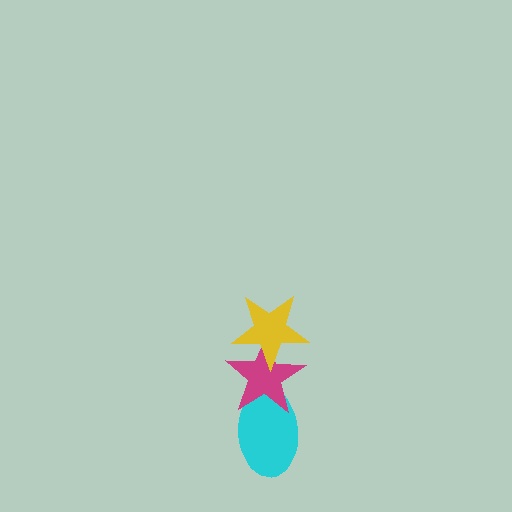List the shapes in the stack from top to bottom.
From top to bottom: the yellow star, the magenta star, the cyan ellipse.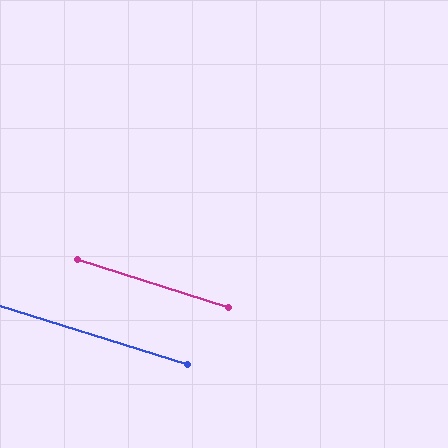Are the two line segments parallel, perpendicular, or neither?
Parallel — their directions differ by only 0.5°.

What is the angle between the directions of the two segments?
Approximately 1 degree.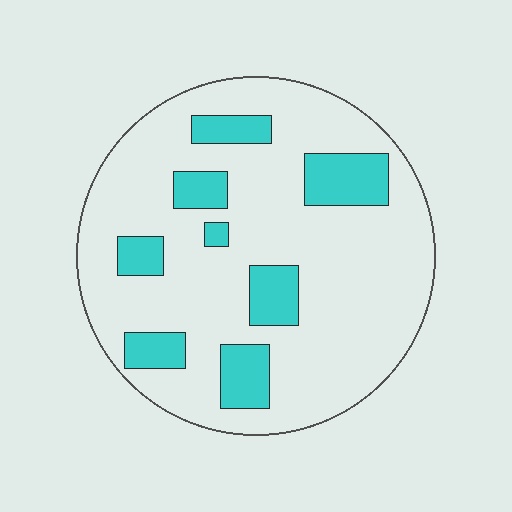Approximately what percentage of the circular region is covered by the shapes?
Approximately 20%.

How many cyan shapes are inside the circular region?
8.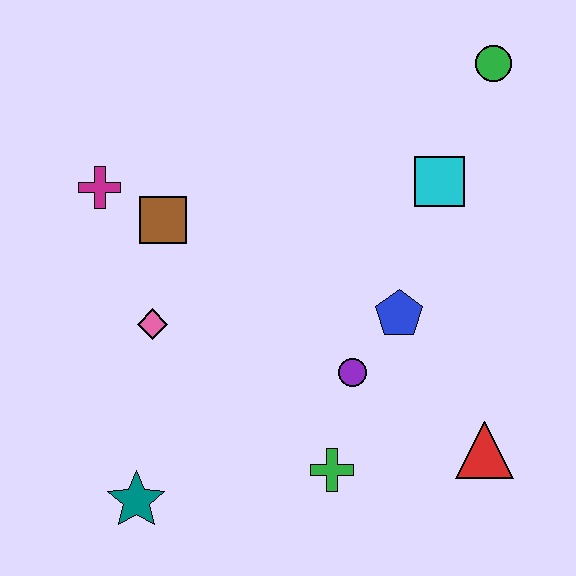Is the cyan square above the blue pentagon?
Yes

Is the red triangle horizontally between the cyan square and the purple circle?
No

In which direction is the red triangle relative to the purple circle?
The red triangle is to the right of the purple circle.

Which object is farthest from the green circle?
The teal star is farthest from the green circle.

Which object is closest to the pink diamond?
The brown square is closest to the pink diamond.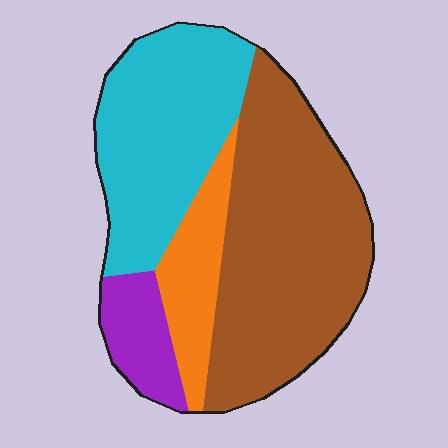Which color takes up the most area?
Brown, at roughly 45%.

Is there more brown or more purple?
Brown.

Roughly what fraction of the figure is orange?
Orange covers roughly 15% of the figure.